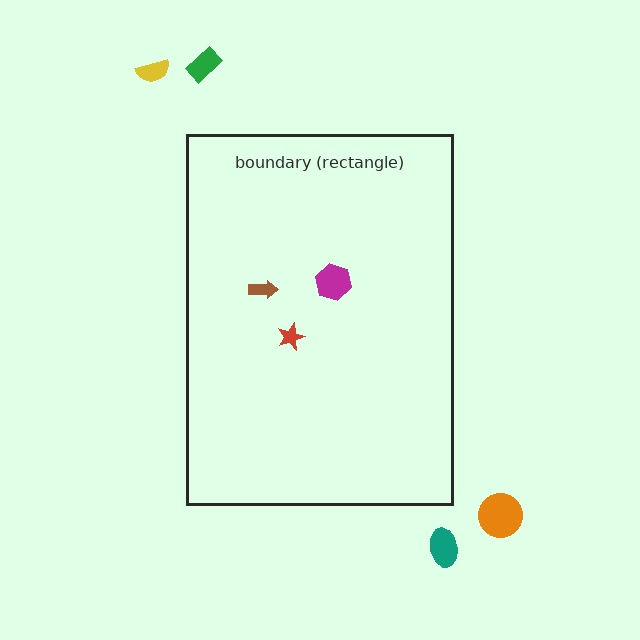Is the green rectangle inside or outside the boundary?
Outside.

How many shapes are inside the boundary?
3 inside, 4 outside.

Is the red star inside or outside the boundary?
Inside.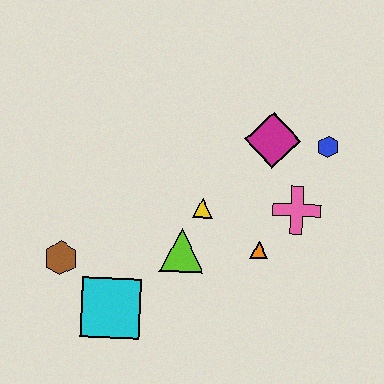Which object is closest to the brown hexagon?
The cyan square is closest to the brown hexagon.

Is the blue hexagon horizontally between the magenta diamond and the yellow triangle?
No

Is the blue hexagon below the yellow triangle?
No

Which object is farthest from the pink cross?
The brown hexagon is farthest from the pink cross.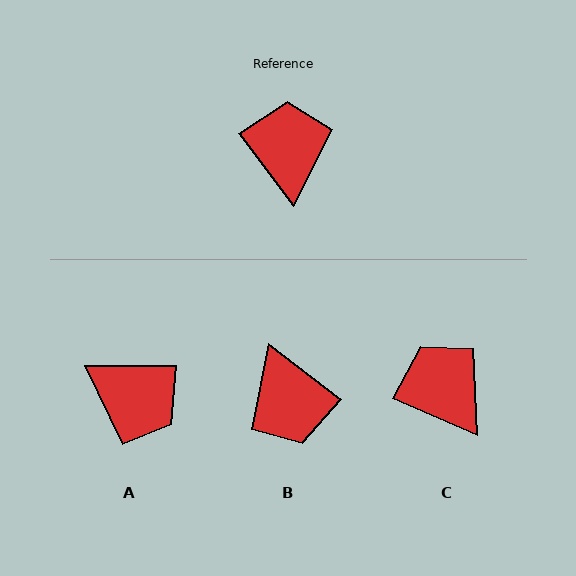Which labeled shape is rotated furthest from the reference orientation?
B, about 164 degrees away.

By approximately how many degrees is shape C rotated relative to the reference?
Approximately 29 degrees counter-clockwise.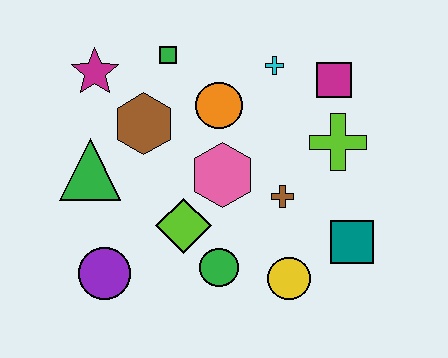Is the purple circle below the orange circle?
Yes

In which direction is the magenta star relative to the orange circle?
The magenta star is to the left of the orange circle.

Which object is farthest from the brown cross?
The magenta star is farthest from the brown cross.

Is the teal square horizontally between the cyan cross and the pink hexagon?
No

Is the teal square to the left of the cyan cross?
No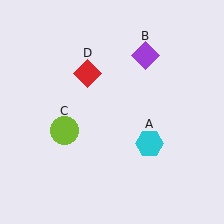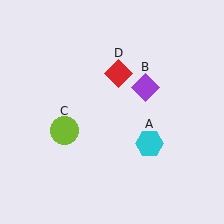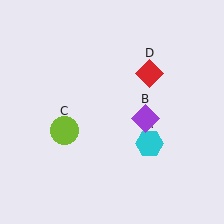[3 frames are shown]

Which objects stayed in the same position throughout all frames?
Cyan hexagon (object A) and lime circle (object C) remained stationary.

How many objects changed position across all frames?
2 objects changed position: purple diamond (object B), red diamond (object D).